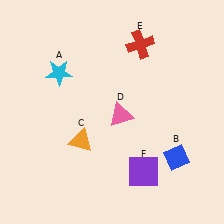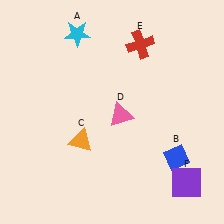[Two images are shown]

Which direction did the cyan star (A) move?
The cyan star (A) moved up.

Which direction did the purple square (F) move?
The purple square (F) moved right.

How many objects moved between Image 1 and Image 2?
2 objects moved between the two images.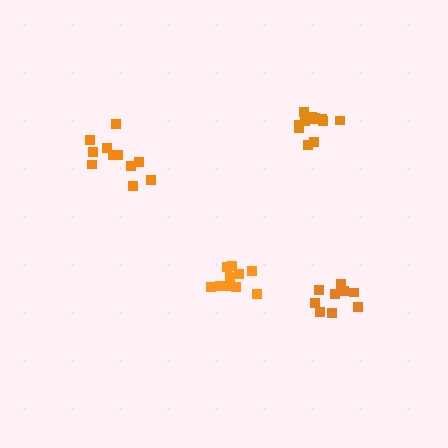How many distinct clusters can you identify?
There are 4 distinct clusters.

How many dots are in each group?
Group 1: 10 dots, Group 2: 10 dots, Group 3: 11 dots, Group 4: 12 dots (43 total).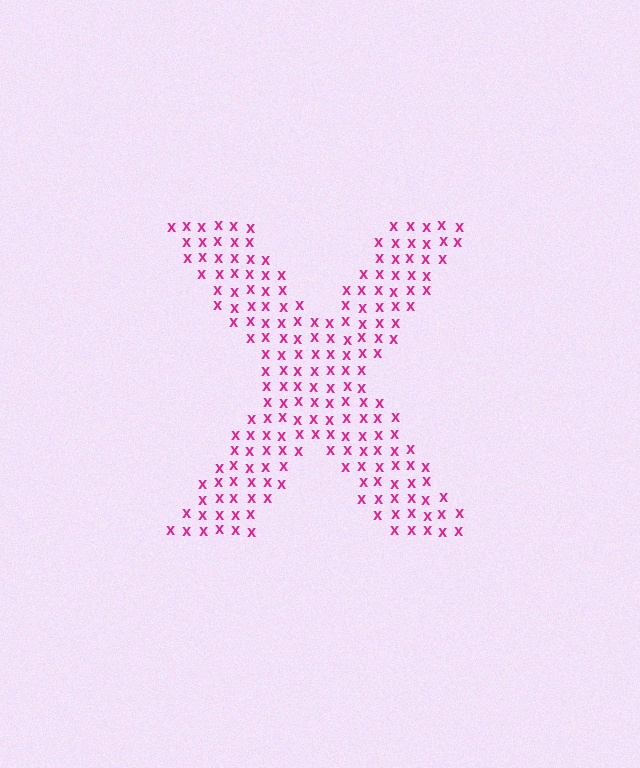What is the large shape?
The large shape is the letter X.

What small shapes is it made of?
It is made of small letter X's.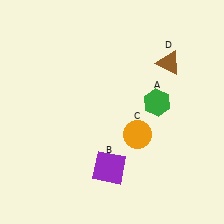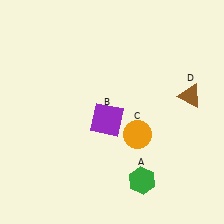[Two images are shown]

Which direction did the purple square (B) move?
The purple square (B) moved up.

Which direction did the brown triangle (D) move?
The brown triangle (D) moved down.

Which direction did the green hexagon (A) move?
The green hexagon (A) moved down.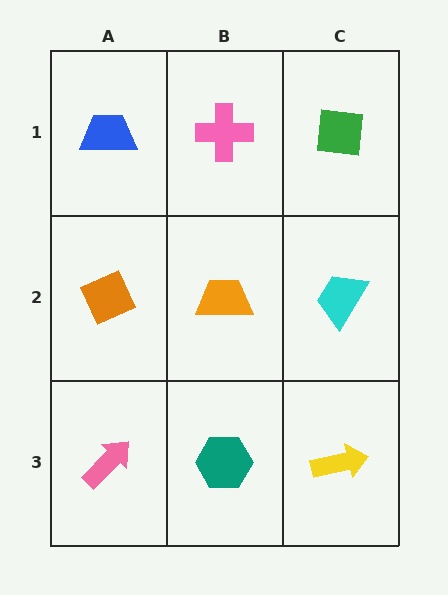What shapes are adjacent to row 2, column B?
A pink cross (row 1, column B), a teal hexagon (row 3, column B), an orange diamond (row 2, column A), a cyan trapezoid (row 2, column C).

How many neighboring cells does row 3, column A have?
2.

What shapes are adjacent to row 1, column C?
A cyan trapezoid (row 2, column C), a pink cross (row 1, column B).